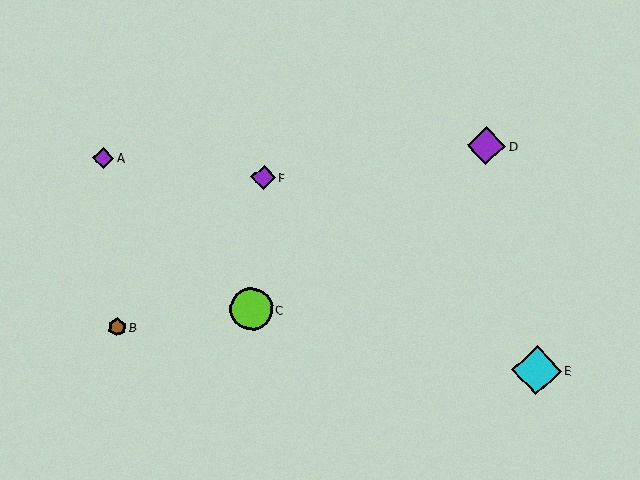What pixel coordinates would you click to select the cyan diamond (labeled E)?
Click at (537, 370) to select the cyan diamond E.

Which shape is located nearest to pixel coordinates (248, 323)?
The lime circle (labeled C) at (251, 309) is nearest to that location.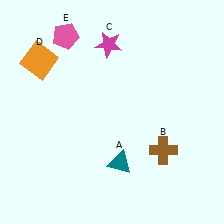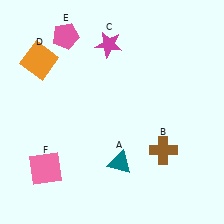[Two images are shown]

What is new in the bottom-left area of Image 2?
A pink square (F) was added in the bottom-left area of Image 2.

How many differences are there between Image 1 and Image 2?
There is 1 difference between the two images.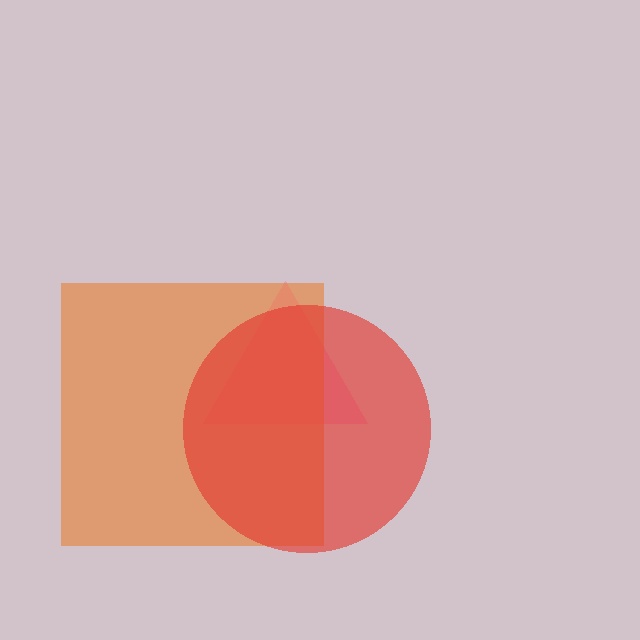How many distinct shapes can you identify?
There are 3 distinct shapes: a pink triangle, an orange square, a red circle.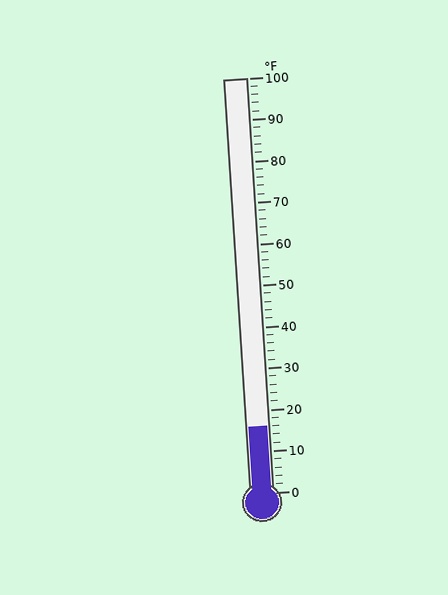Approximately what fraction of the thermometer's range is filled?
The thermometer is filled to approximately 15% of its range.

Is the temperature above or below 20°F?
The temperature is below 20°F.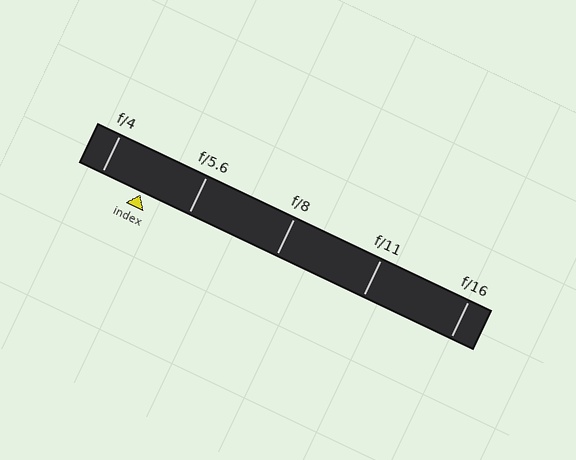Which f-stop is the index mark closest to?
The index mark is closest to f/4.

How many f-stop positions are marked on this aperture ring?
There are 5 f-stop positions marked.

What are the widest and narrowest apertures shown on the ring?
The widest aperture shown is f/4 and the narrowest is f/16.